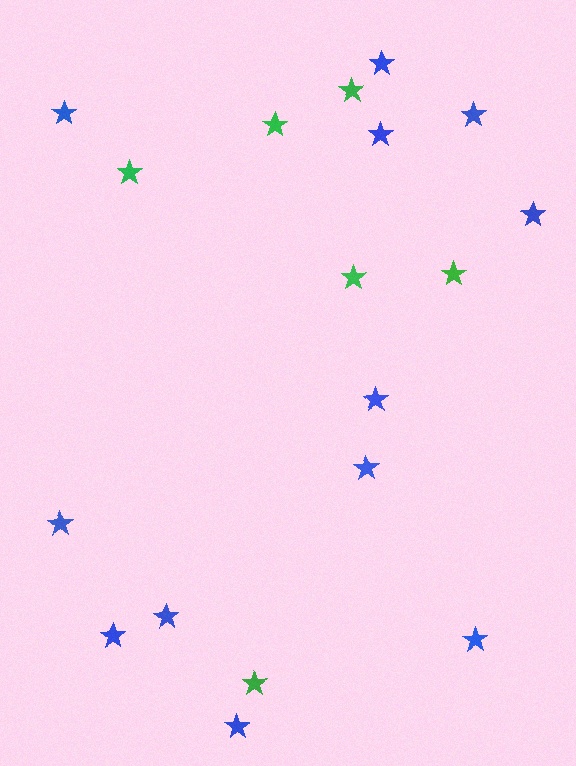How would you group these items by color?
There are 2 groups: one group of blue stars (12) and one group of green stars (6).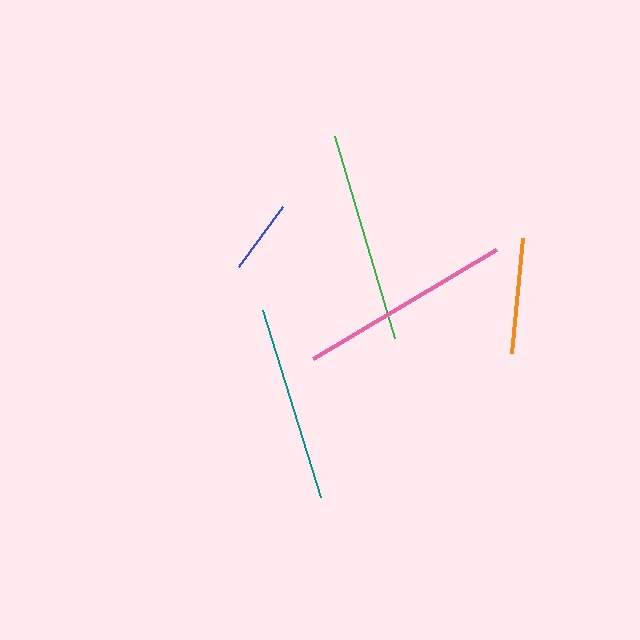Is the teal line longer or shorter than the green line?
The green line is longer than the teal line.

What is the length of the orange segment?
The orange segment is approximately 115 pixels long.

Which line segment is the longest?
The pink line is the longest at approximately 212 pixels.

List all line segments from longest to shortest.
From longest to shortest: pink, green, teal, orange, blue.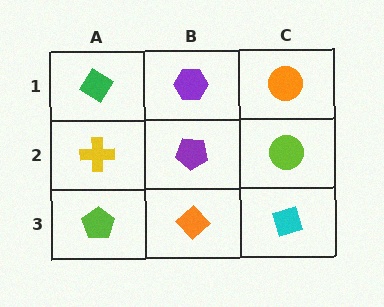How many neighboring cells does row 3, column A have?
2.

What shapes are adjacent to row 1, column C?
A lime circle (row 2, column C), a purple hexagon (row 1, column B).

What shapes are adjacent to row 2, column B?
A purple hexagon (row 1, column B), an orange diamond (row 3, column B), a yellow cross (row 2, column A), a lime circle (row 2, column C).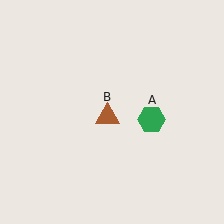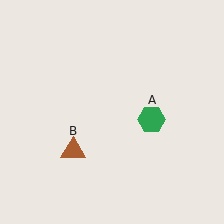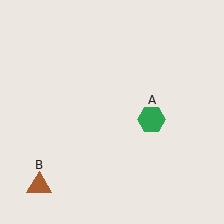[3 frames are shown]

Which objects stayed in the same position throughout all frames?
Green hexagon (object A) remained stationary.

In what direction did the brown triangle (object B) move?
The brown triangle (object B) moved down and to the left.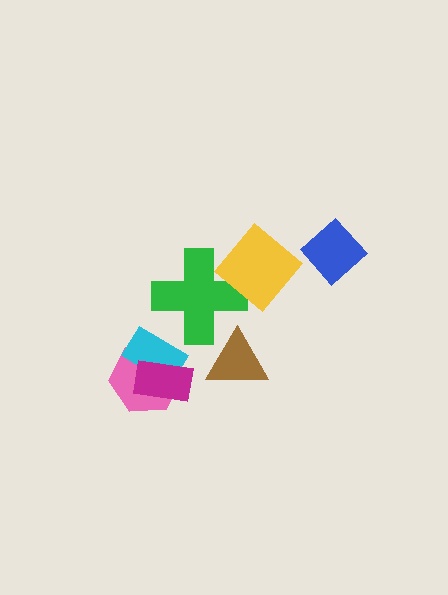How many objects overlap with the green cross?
2 objects overlap with the green cross.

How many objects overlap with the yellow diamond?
1 object overlaps with the yellow diamond.